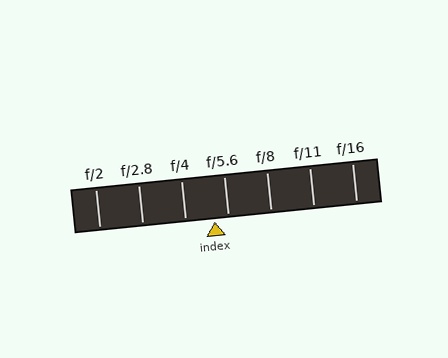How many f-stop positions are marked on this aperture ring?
There are 7 f-stop positions marked.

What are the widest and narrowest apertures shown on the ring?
The widest aperture shown is f/2 and the narrowest is f/16.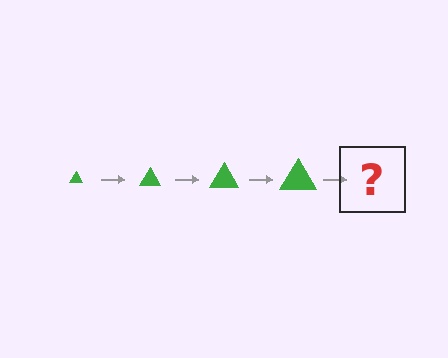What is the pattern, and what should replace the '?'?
The pattern is that the triangle gets progressively larger each step. The '?' should be a green triangle, larger than the previous one.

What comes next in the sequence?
The next element should be a green triangle, larger than the previous one.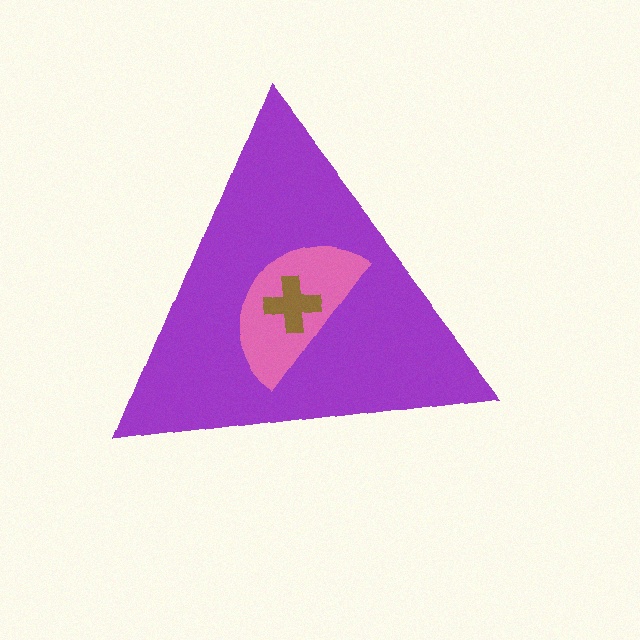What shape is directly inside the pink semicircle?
The brown cross.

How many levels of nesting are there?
3.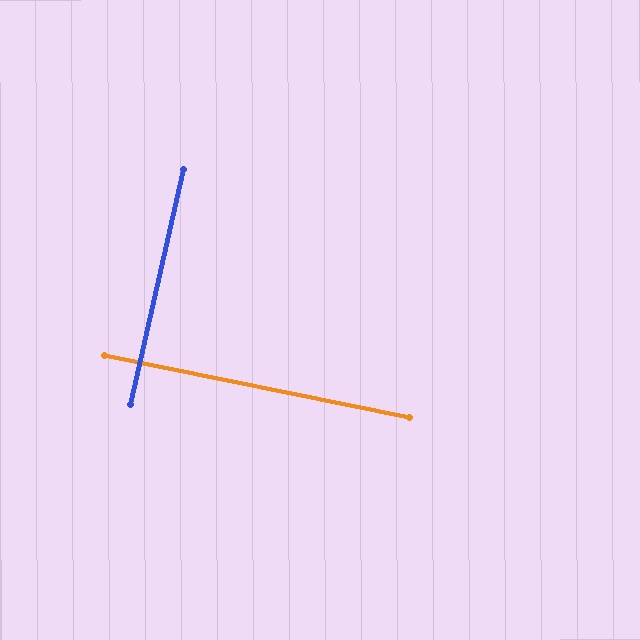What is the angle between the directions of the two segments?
Approximately 89 degrees.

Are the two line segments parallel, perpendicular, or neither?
Perpendicular — they meet at approximately 89°.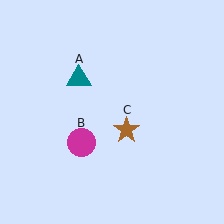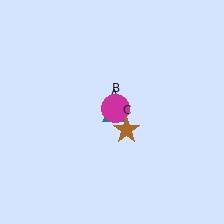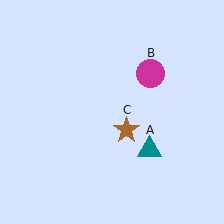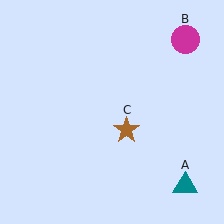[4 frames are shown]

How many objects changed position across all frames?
2 objects changed position: teal triangle (object A), magenta circle (object B).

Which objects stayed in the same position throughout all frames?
Brown star (object C) remained stationary.